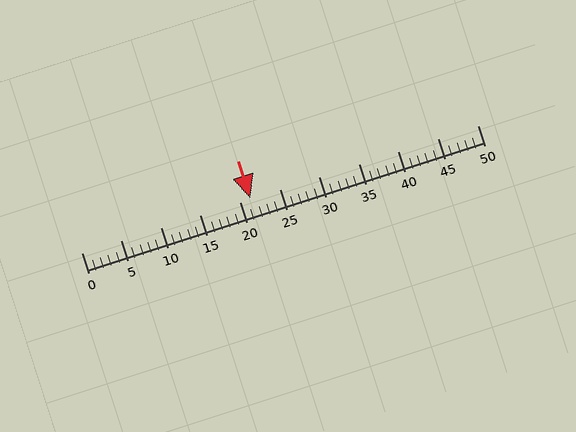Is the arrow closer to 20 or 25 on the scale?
The arrow is closer to 20.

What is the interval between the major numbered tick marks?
The major tick marks are spaced 5 units apart.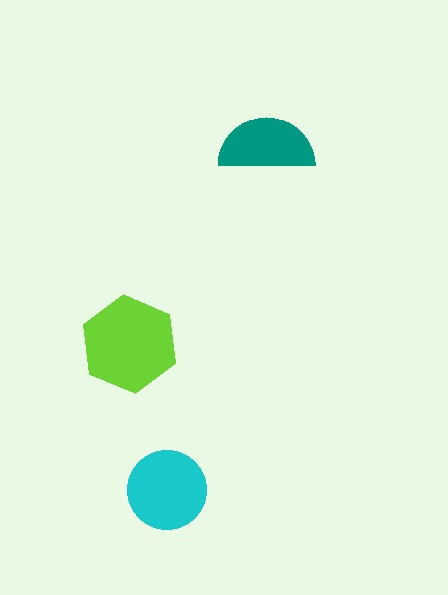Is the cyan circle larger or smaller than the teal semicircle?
Larger.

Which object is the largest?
The lime hexagon.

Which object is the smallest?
The teal semicircle.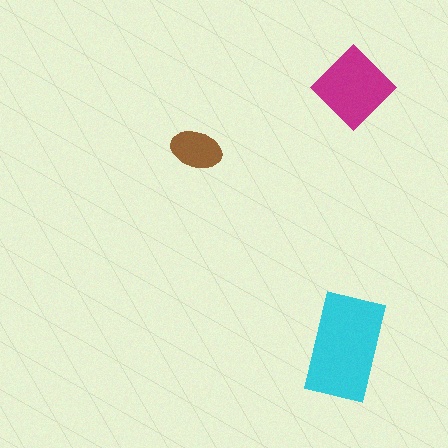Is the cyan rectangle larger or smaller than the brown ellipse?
Larger.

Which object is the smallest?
The brown ellipse.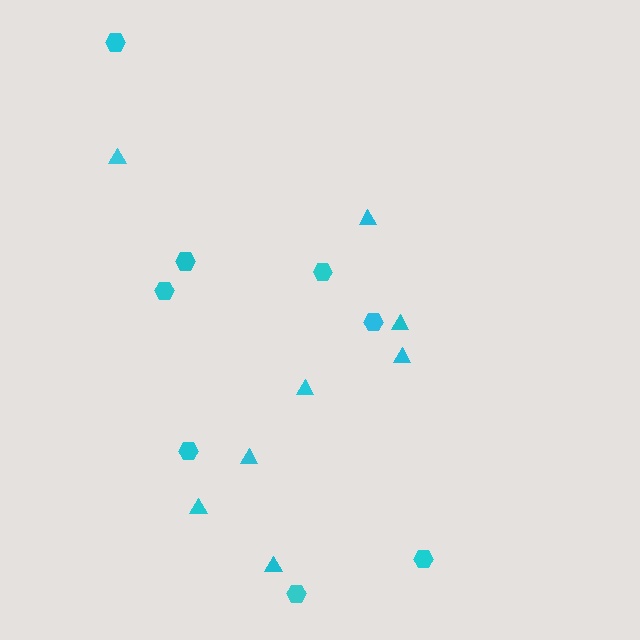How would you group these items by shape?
There are 2 groups: one group of triangles (8) and one group of hexagons (8).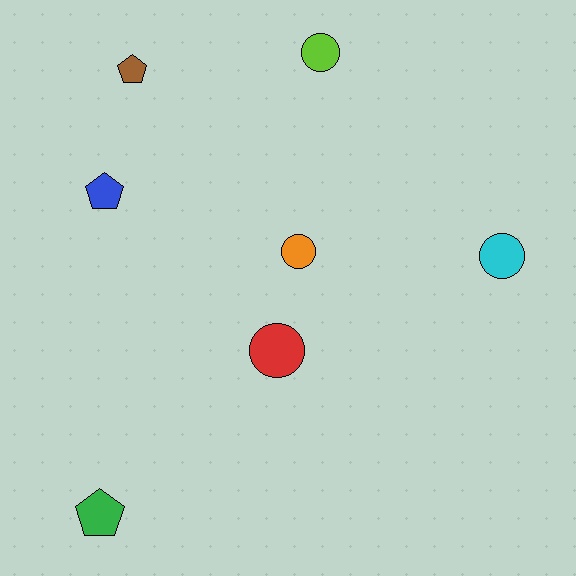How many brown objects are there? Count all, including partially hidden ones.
There is 1 brown object.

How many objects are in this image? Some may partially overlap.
There are 7 objects.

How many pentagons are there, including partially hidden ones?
There are 3 pentagons.